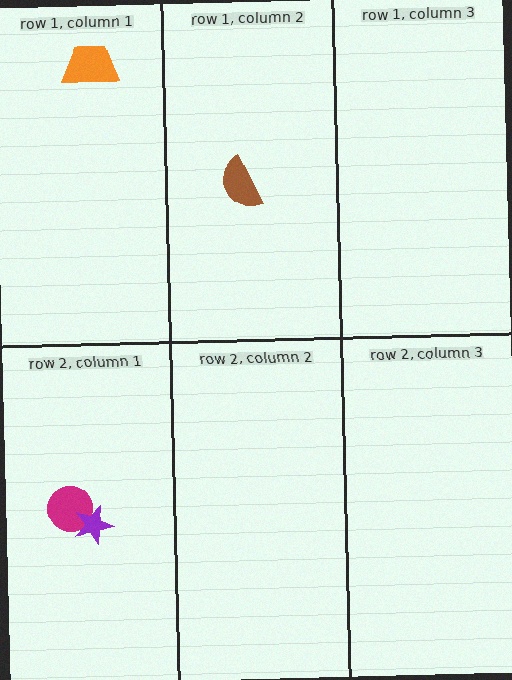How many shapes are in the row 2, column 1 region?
2.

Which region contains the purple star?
The row 2, column 1 region.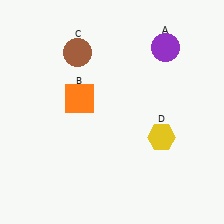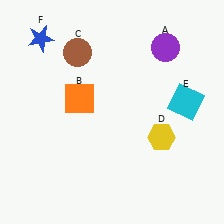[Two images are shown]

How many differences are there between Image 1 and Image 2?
There are 2 differences between the two images.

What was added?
A cyan square (E), a blue star (F) were added in Image 2.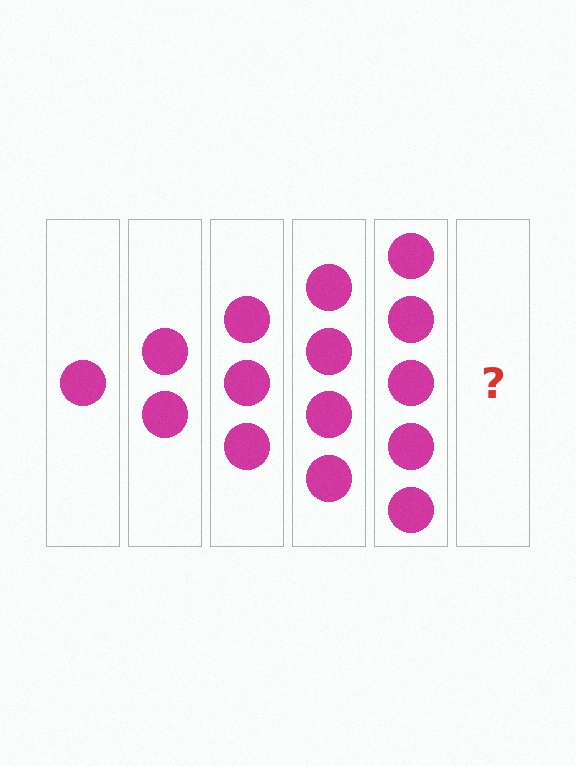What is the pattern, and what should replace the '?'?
The pattern is that each step adds one more circle. The '?' should be 6 circles.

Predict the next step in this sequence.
The next step is 6 circles.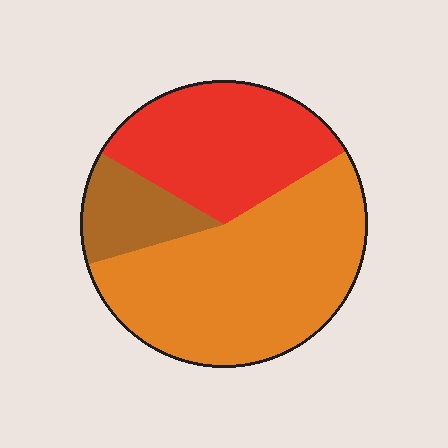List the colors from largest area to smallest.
From largest to smallest: orange, red, brown.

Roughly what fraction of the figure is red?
Red takes up about one third (1/3) of the figure.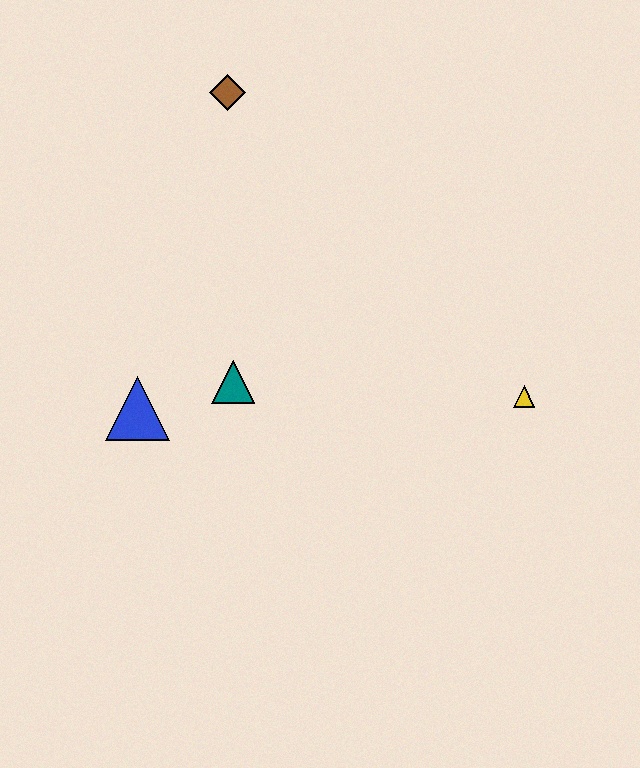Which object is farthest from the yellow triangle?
The brown diamond is farthest from the yellow triangle.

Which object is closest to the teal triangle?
The blue triangle is closest to the teal triangle.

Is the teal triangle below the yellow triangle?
No